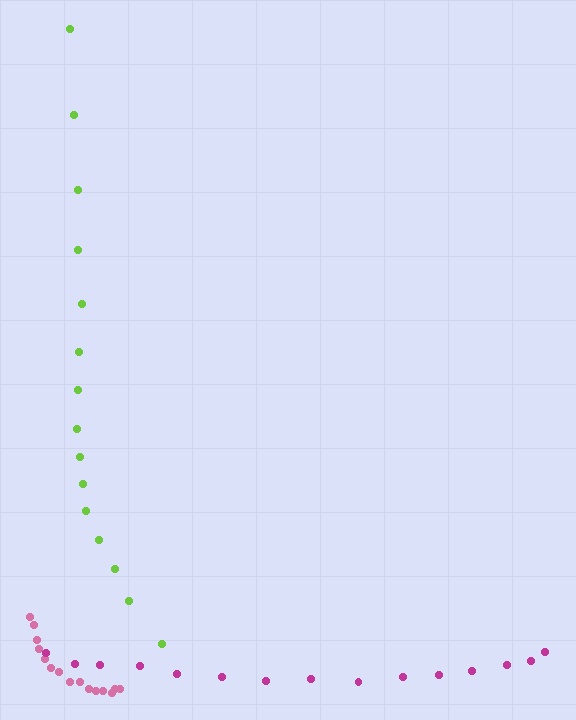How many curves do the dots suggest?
There are 3 distinct paths.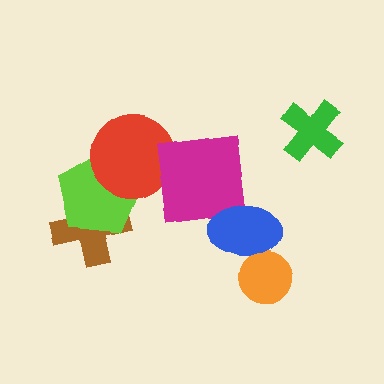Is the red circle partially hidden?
Yes, it is partially covered by another shape.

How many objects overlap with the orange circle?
1 object overlaps with the orange circle.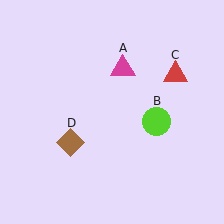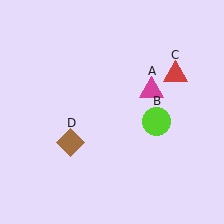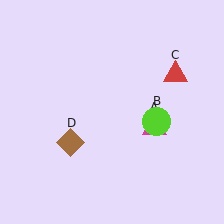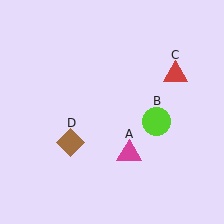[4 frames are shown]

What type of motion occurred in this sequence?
The magenta triangle (object A) rotated clockwise around the center of the scene.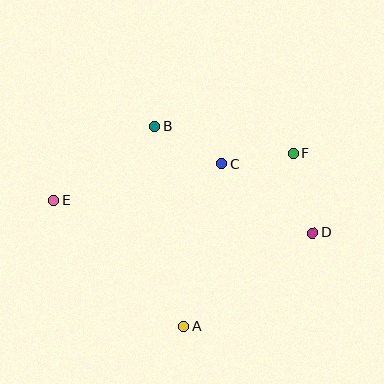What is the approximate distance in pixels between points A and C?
The distance between A and C is approximately 167 pixels.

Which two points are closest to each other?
Points C and F are closest to each other.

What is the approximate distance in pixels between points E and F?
The distance between E and F is approximately 244 pixels.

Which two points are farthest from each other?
Points D and E are farthest from each other.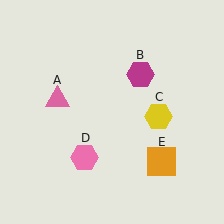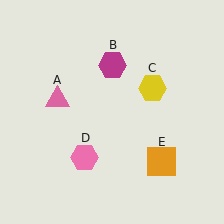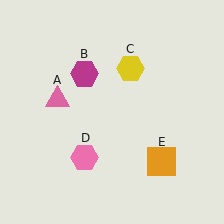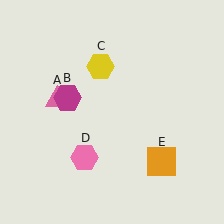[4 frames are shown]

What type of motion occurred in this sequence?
The magenta hexagon (object B), yellow hexagon (object C) rotated counterclockwise around the center of the scene.